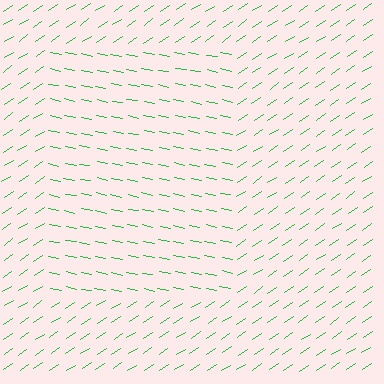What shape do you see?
I see a rectangle.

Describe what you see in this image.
The image is filled with small green line segments. A rectangle region in the image has lines oriented differently from the surrounding lines, creating a visible texture boundary.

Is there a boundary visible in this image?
Yes, there is a texture boundary formed by a change in line orientation.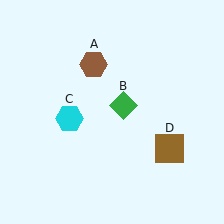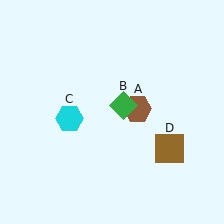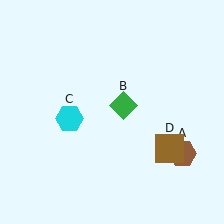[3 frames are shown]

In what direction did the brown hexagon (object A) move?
The brown hexagon (object A) moved down and to the right.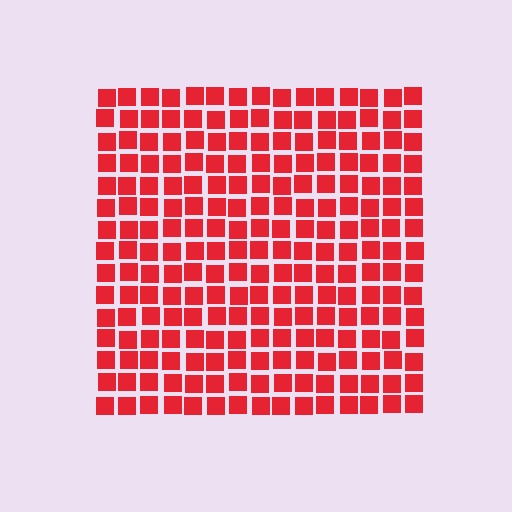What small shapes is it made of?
It is made of small squares.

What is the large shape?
The large shape is a square.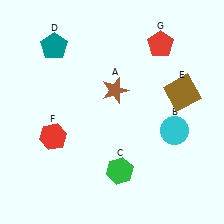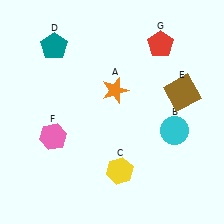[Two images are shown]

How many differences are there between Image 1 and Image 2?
There are 3 differences between the two images.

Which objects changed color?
A changed from brown to orange. C changed from green to yellow. F changed from red to pink.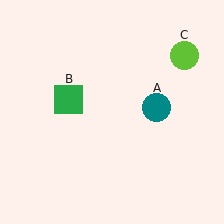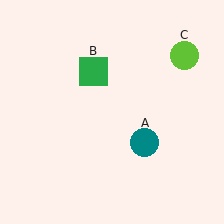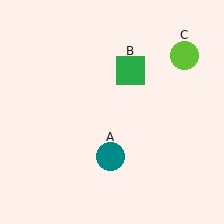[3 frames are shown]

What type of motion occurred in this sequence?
The teal circle (object A), green square (object B) rotated clockwise around the center of the scene.